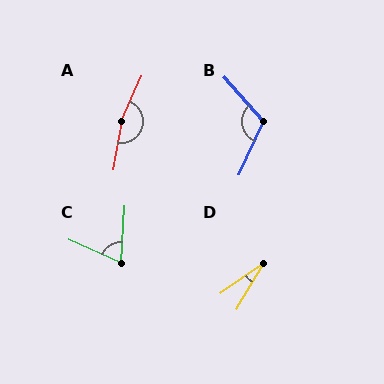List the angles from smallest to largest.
D (24°), C (69°), B (114°), A (166°).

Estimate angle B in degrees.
Approximately 114 degrees.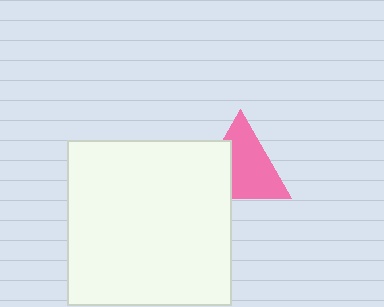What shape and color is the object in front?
The object in front is a white square.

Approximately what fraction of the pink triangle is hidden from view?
Roughly 33% of the pink triangle is hidden behind the white square.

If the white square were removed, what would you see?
You would see the complete pink triangle.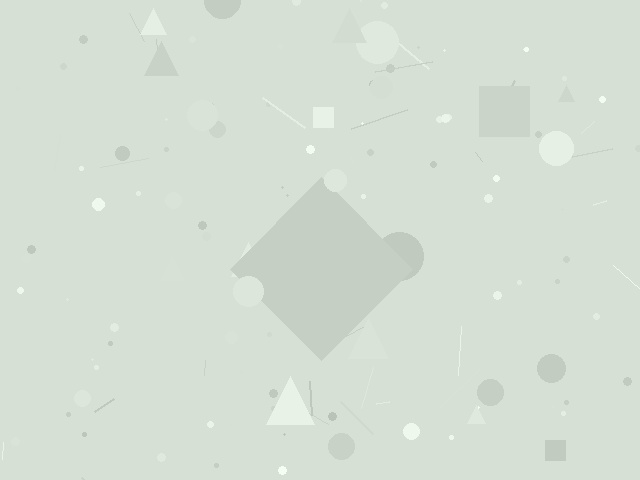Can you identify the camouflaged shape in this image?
The camouflaged shape is a diamond.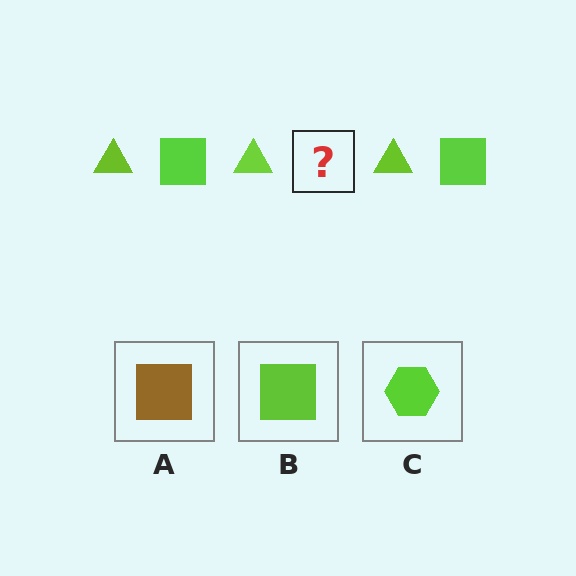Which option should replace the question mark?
Option B.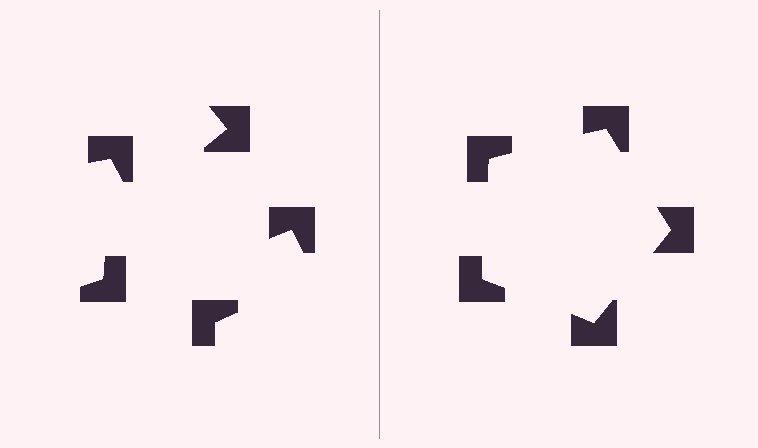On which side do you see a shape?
An illusory pentagon appears on the right side. On the left side the wedge cuts are rotated, so no coherent shape forms.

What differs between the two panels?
The notched squares are positioned identically on both sides; only the wedge orientations differ. On the right they align to a pentagon; on the left they are misaligned.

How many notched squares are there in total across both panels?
10 — 5 on each side.